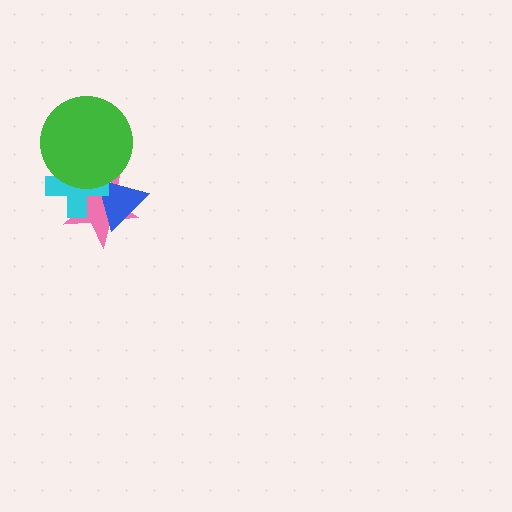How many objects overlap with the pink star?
3 objects overlap with the pink star.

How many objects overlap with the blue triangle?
3 objects overlap with the blue triangle.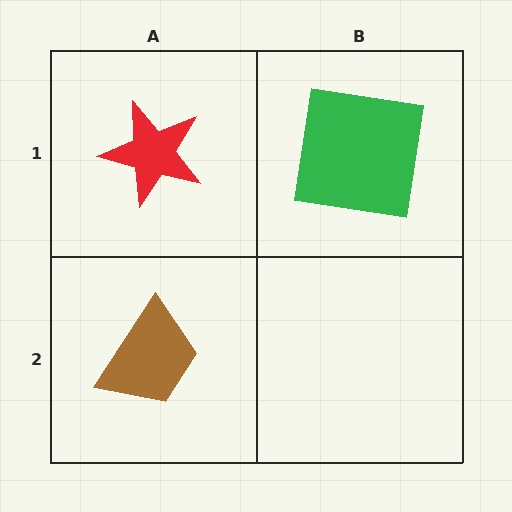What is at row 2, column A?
A brown trapezoid.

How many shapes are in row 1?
2 shapes.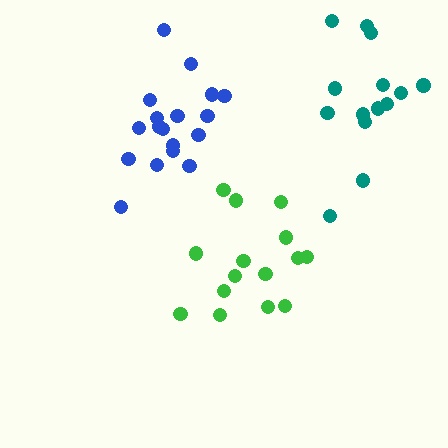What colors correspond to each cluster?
The clusters are colored: green, teal, blue.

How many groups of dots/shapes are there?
There are 3 groups.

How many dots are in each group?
Group 1: 15 dots, Group 2: 14 dots, Group 3: 18 dots (47 total).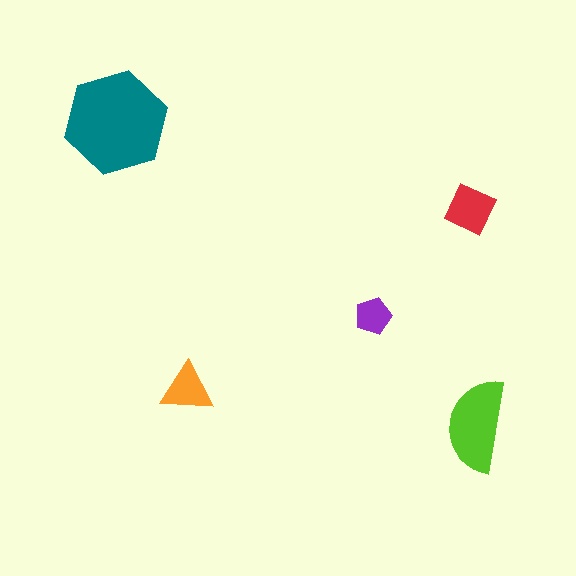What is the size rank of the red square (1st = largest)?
3rd.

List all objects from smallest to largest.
The purple pentagon, the orange triangle, the red square, the lime semicircle, the teal hexagon.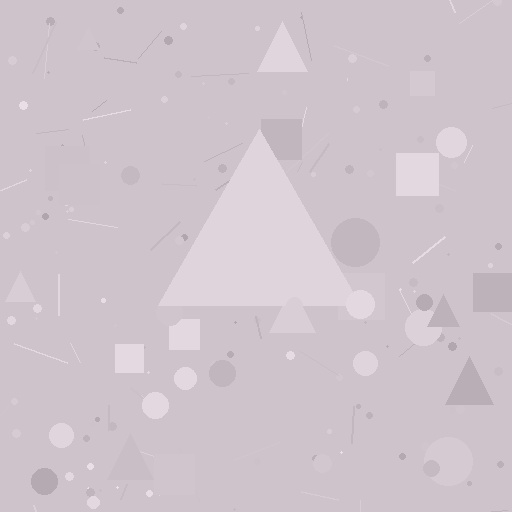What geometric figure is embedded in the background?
A triangle is embedded in the background.